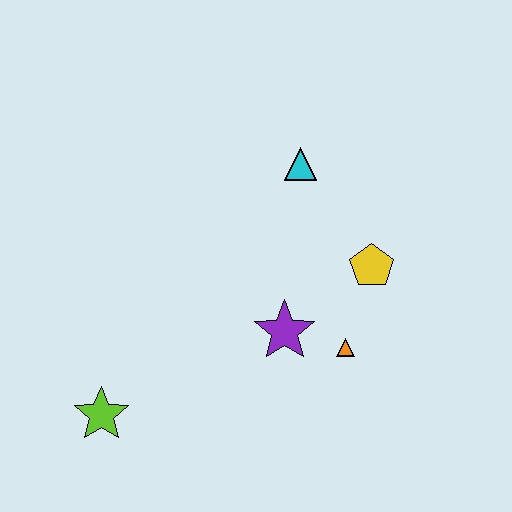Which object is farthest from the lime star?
The cyan triangle is farthest from the lime star.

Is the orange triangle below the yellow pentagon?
Yes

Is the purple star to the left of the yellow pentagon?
Yes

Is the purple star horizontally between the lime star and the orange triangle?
Yes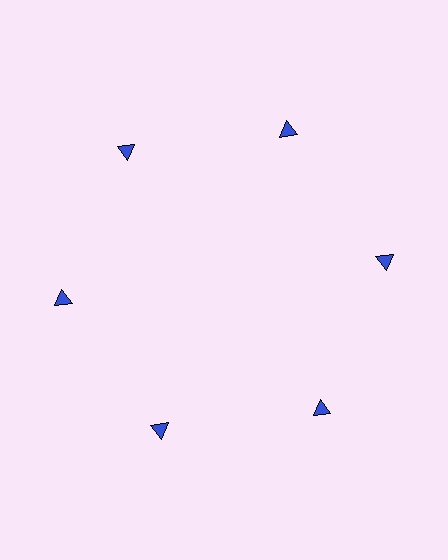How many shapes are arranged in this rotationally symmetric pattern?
There are 6 shapes, arranged in 6 groups of 1.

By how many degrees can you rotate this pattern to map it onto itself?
The pattern maps onto itself every 60 degrees of rotation.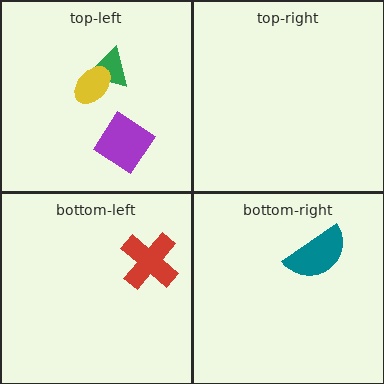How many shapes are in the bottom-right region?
1.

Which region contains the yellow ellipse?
The top-left region.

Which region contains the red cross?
The bottom-left region.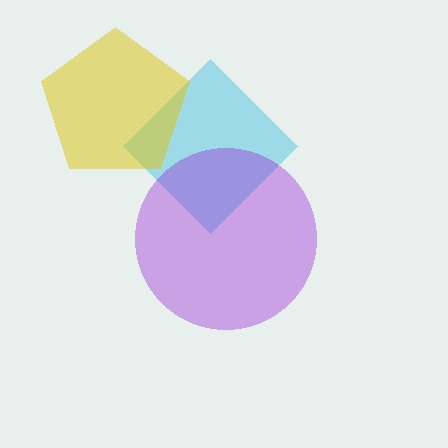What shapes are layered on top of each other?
The layered shapes are: a cyan diamond, a purple circle, a yellow pentagon.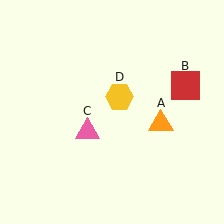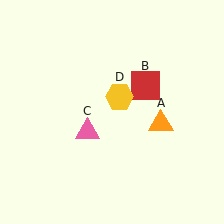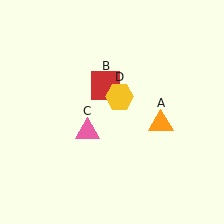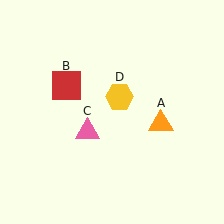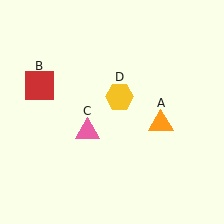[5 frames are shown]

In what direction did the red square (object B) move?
The red square (object B) moved left.